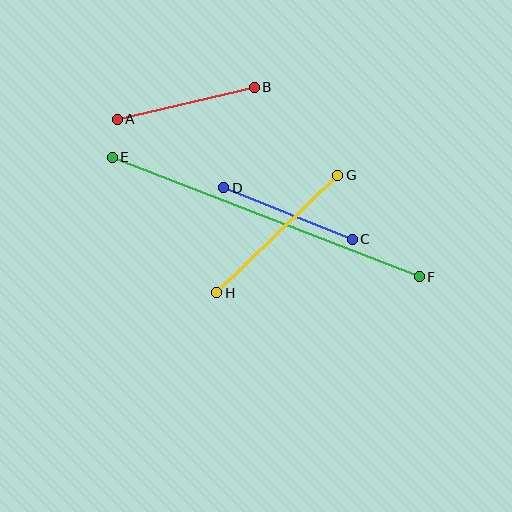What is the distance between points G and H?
The distance is approximately 169 pixels.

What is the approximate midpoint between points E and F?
The midpoint is at approximately (266, 217) pixels.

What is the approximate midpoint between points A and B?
The midpoint is at approximately (186, 103) pixels.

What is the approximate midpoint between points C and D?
The midpoint is at approximately (288, 213) pixels.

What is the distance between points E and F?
The distance is approximately 330 pixels.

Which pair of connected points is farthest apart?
Points E and F are farthest apart.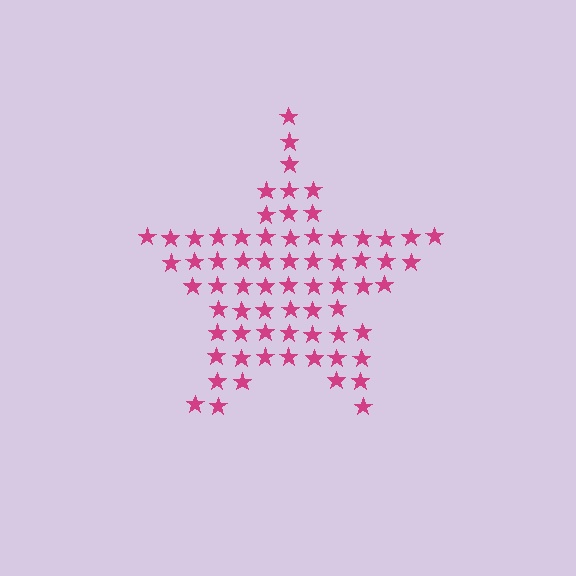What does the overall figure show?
The overall figure shows a star.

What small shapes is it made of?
It is made of small stars.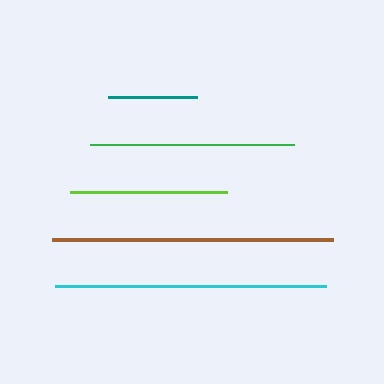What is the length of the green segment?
The green segment is approximately 204 pixels long.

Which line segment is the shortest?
The teal line is the shortest at approximately 89 pixels.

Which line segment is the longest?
The brown line is the longest at approximately 281 pixels.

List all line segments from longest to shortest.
From longest to shortest: brown, cyan, green, lime, teal.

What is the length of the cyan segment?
The cyan segment is approximately 271 pixels long.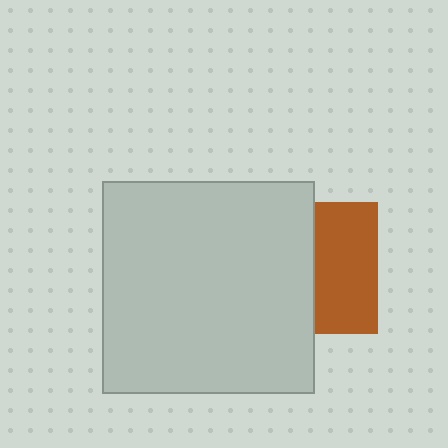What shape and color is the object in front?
The object in front is a light gray square.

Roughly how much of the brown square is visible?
About half of it is visible (roughly 47%).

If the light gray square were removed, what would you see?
You would see the complete brown square.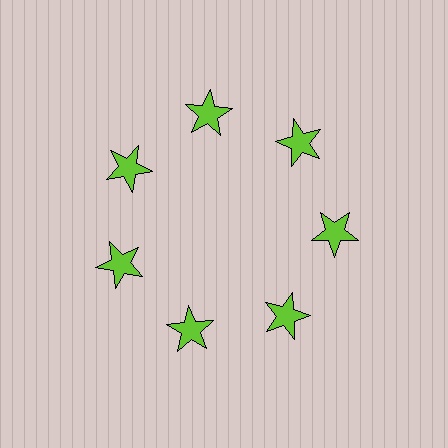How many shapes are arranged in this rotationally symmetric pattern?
There are 7 shapes, arranged in 7 groups of 1.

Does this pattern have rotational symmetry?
Yes, this pattern has 7-fold rotational symmetry. It looks the same after rotating 51 degrees around the center.